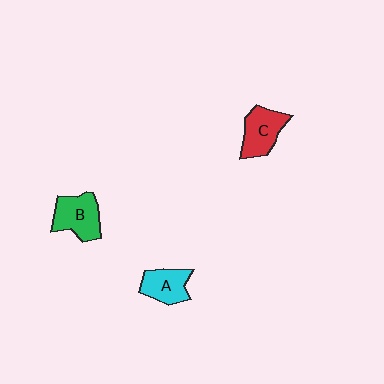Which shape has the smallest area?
Shape A (cyan).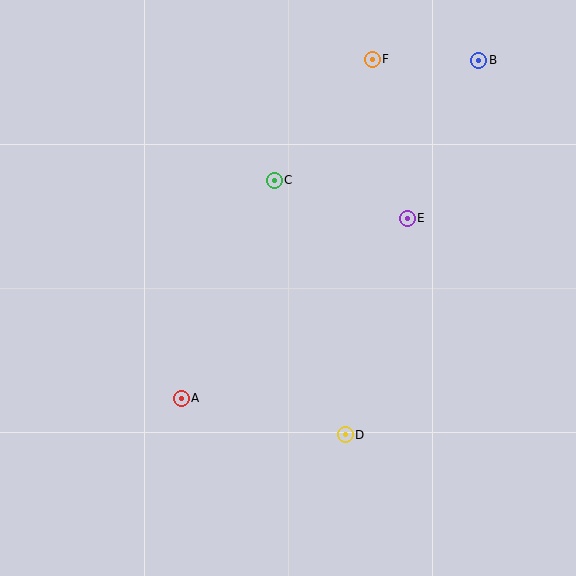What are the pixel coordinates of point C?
Point C is at (274, 180).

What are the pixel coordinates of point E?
Point E is at (407, 218).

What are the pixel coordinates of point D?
Point D is at (345, 435).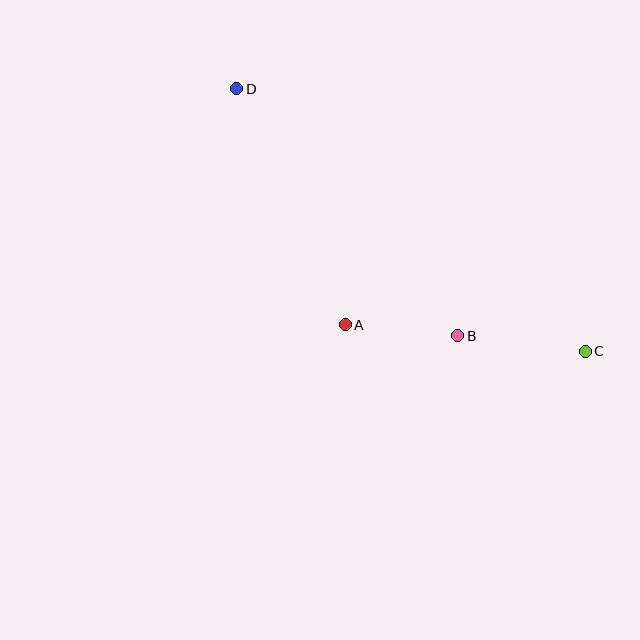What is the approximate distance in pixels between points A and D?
The distance between A and D is approximately 260 pixels.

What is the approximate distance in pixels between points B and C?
The distance between B and C is approximately 129 pixels.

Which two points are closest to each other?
Points A and B are closest to each other.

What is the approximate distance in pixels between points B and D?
The distance between B and D is approximately 331 pixels.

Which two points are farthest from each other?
Points C and D are farthest from each other.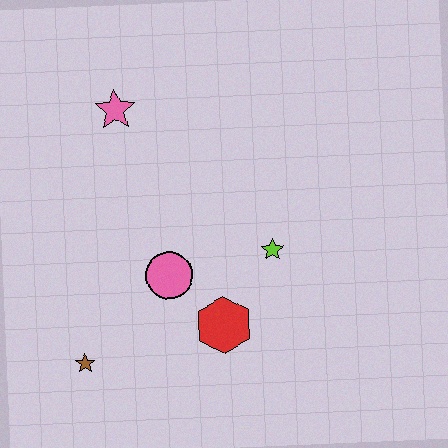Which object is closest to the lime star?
The red hexagon is closest to the lime star.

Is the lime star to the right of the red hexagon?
Yes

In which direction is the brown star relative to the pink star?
The brown star is below the pink star.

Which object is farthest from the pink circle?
The pink star is farthest from the pink circle.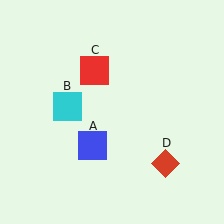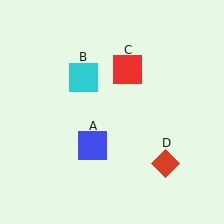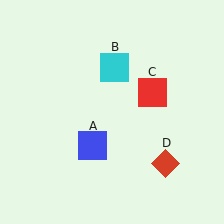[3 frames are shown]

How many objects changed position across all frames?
2 objects changed position: cyan square (object B), red square (object C).